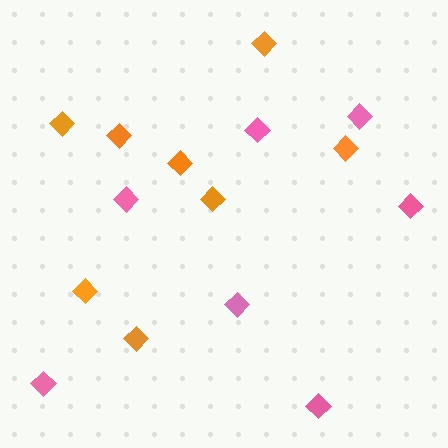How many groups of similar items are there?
There are 2 groups: one group of pink diamonds (7) and one group of orange diamonds (8).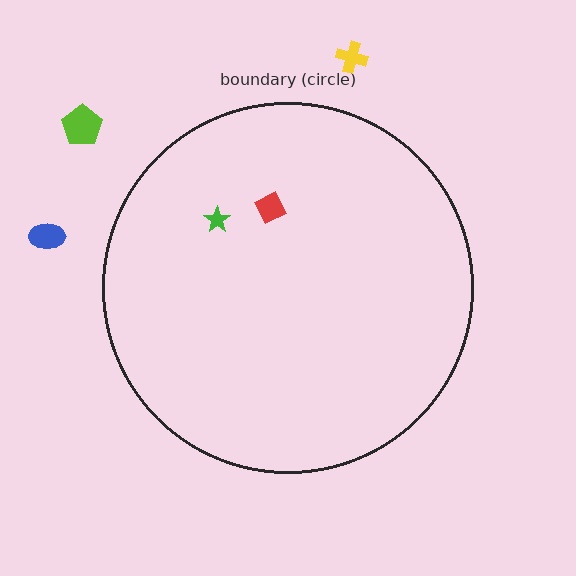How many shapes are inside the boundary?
2 inside, 3 outside.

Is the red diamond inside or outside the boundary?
Inside.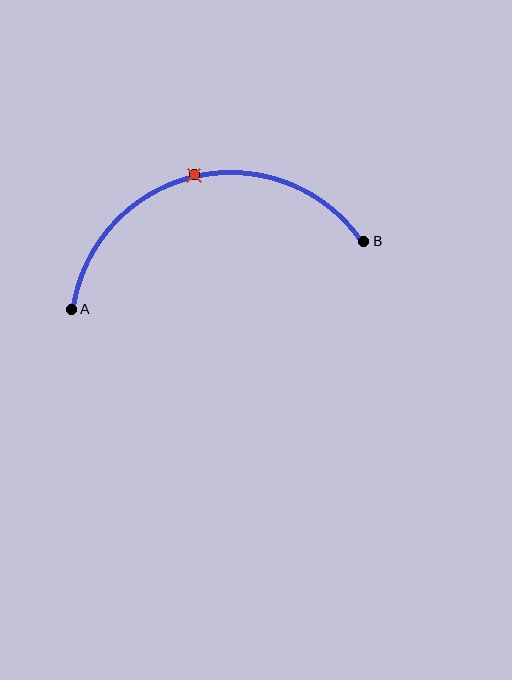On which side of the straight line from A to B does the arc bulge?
The arc bulges above the straight line connecting A and B.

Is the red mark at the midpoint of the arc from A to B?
Yes. The red mark lies on the arc at equal arc-length from both A and B — it is the arc midpoint.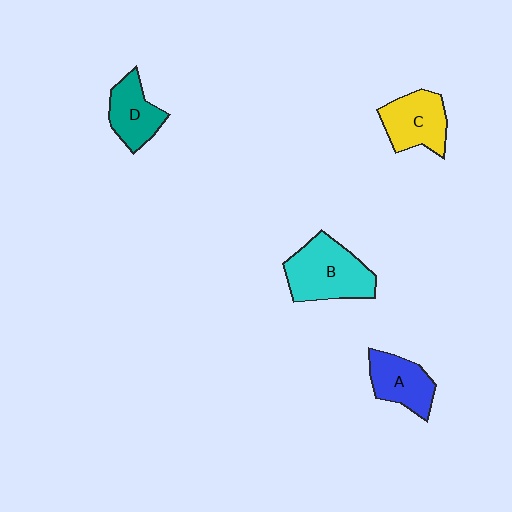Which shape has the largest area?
Shape B (cyan).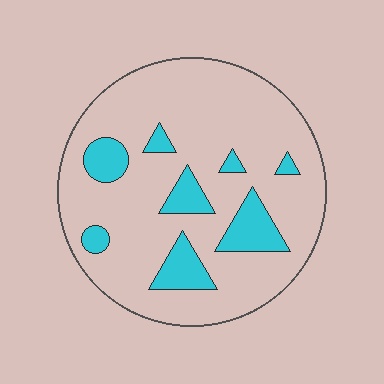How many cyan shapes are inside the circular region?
8.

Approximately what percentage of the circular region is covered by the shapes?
Approximately 15%.